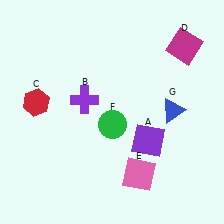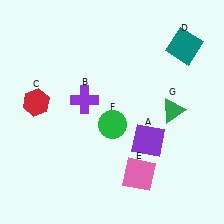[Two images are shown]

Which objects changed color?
D changed from magenta to teal. G changed from blue to green.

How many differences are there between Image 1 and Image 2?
There are 2 differences between the two images.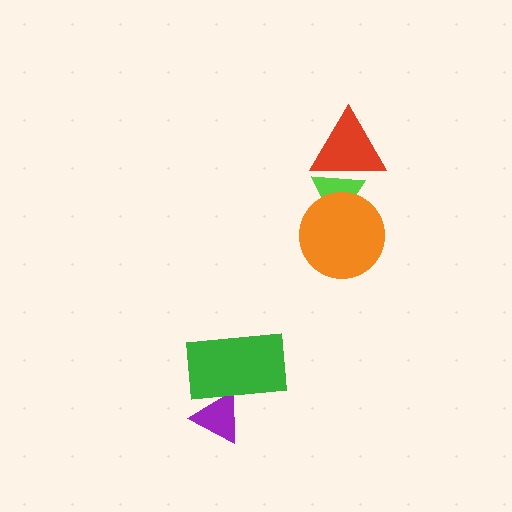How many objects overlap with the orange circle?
1 object overlaps with the orange circle.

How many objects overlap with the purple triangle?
1 object overlaps with the purple triangle.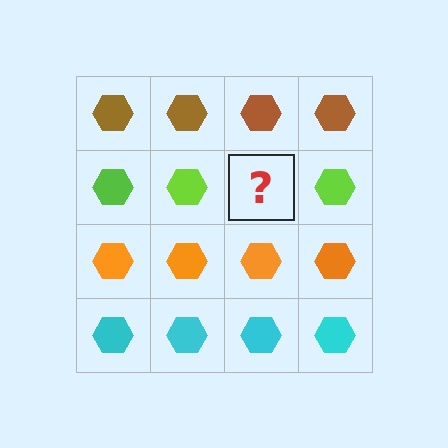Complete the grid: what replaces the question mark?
The question mark should be replaced with a lime hexagon.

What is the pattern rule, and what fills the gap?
The rule is that each row has a consistent color. The gap should be filled with a lime hexagon.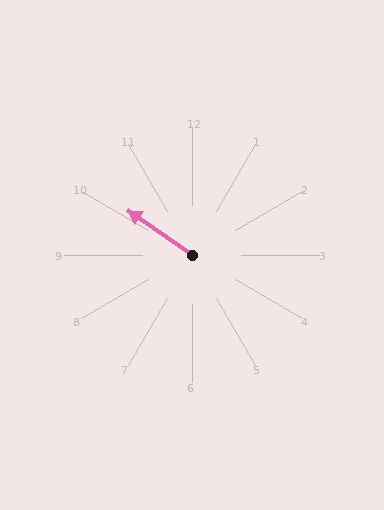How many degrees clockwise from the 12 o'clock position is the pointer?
Approximately 305 degrees.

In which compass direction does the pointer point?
Northwest.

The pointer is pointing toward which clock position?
Roughly 10 o'clock.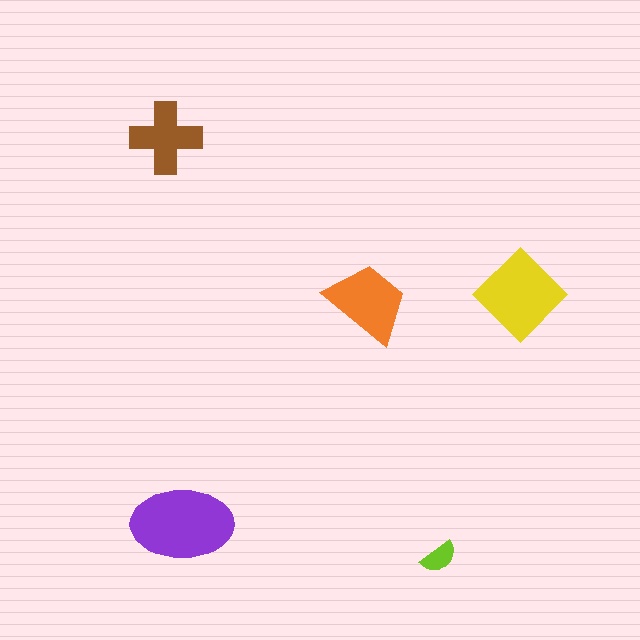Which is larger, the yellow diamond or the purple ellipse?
The purple ellipse.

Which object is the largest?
The purple ellipse.